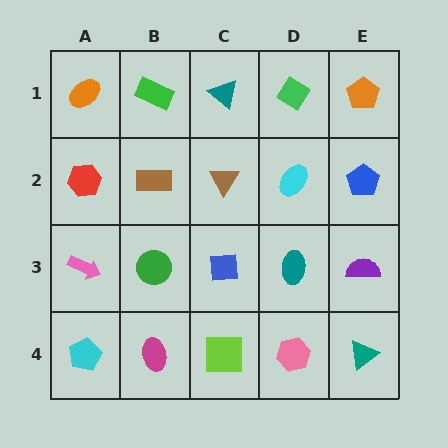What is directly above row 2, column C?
A teal triangle.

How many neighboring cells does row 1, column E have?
2.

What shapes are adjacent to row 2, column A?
An orange ellipse (row 1, column A), a pink arrow (row 3, column A), a brown rectangle (row 2, column B).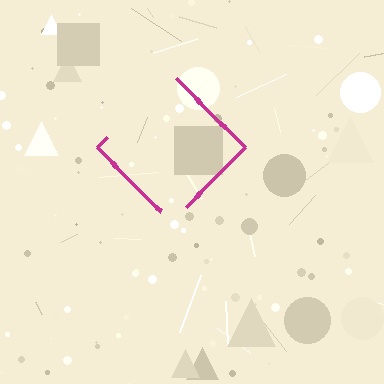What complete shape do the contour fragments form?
The contour fragments form a diamond.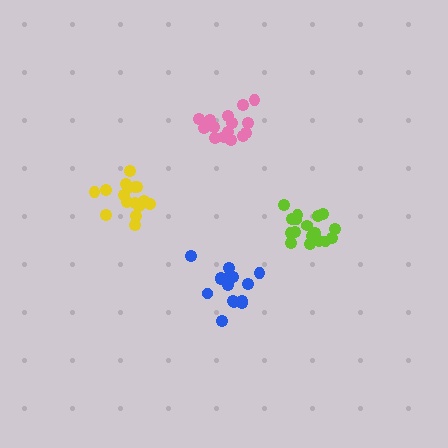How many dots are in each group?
Group 1: 16 dots, Group 2: 16 dots, Group 3: 16 dots, Group 4: 17 dots (65 total).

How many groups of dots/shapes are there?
There are 4 groups.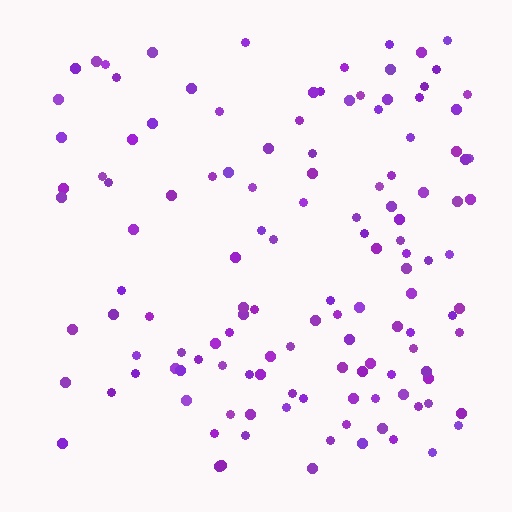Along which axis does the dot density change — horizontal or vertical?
Horizontal.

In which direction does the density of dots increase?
From left to right, with the right side densest.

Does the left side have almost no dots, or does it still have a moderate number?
Still a moderate number, just noticeably fewer than the right.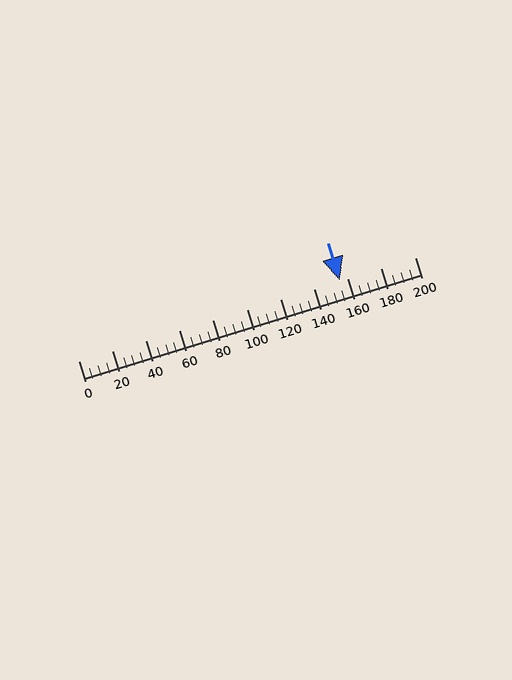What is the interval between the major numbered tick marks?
The major tick marks are spaced 20 units apart.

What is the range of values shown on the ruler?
The ruler shows values from 0 to 200.